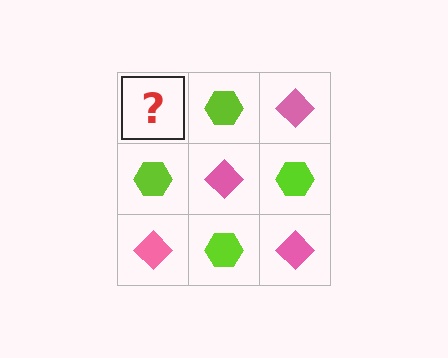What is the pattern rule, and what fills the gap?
The rule is that it alternates pink diamond and lime hexagon in a checkerboard pattern. The gap should be filled with a pink diamond.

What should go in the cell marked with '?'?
The missing cell should contain a pink diamond.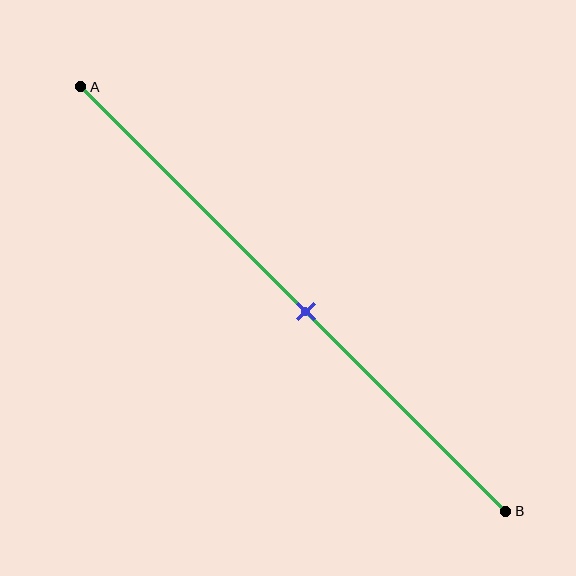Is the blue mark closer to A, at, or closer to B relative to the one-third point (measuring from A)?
The blue mark is closer to point B than the one-third point of segment AB.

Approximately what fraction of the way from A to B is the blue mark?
The blue mark is approximately 55% of the way from A to B.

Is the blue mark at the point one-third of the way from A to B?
No, the mark is at about 55% from A, not at the 33% one-third point.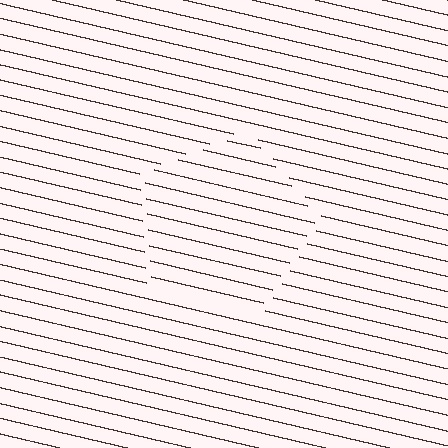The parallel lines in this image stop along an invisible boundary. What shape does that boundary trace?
An illusory pentagon. The interior of the shape contains the same grating, shifted by half a period — the contour is defined by the phase discontinuity where line-ends from the inner and outer gratings abut.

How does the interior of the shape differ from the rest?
The interior of the shape contains the same grating, shifted by half a period — the contour is defined by the phase discontinuity where line-ends from the inner and outer gratings abut.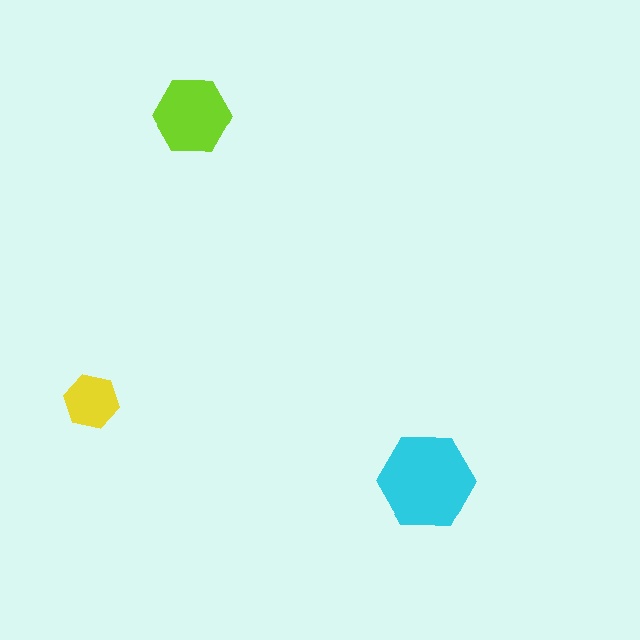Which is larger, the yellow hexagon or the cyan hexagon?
The cyan one.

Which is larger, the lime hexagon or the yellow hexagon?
The lime one.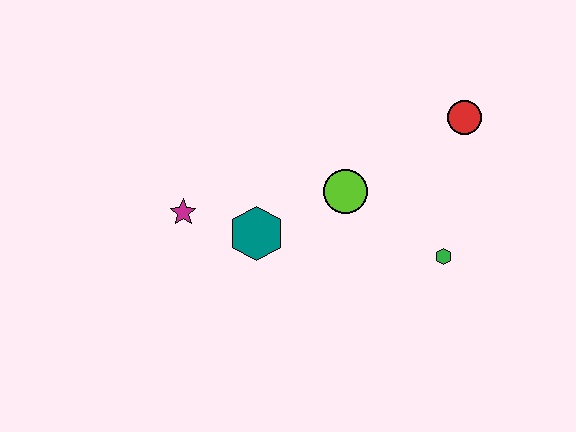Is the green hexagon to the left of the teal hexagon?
No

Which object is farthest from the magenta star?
The red circle is farthest from the magenta star.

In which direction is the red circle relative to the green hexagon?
The red circle is above the green hexagon.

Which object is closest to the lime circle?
The teal hexagon is closest to the lime circle.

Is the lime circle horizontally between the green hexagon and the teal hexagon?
Yes